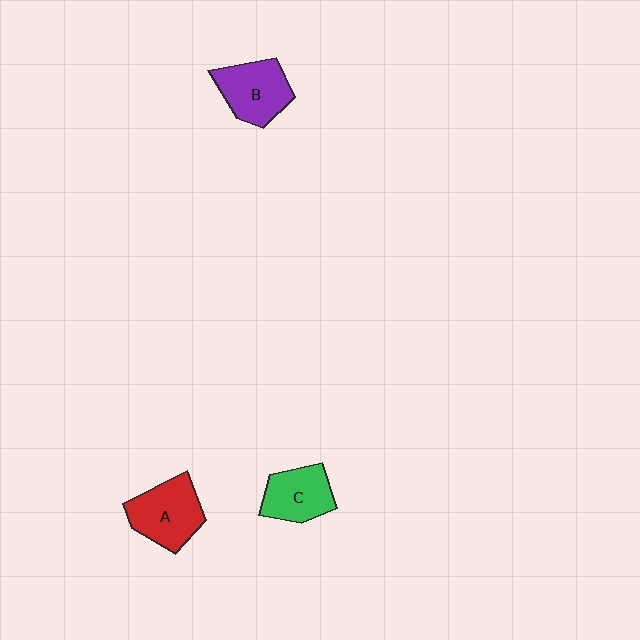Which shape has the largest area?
Shape A (red).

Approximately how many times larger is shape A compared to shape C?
Approximately 1.2 times.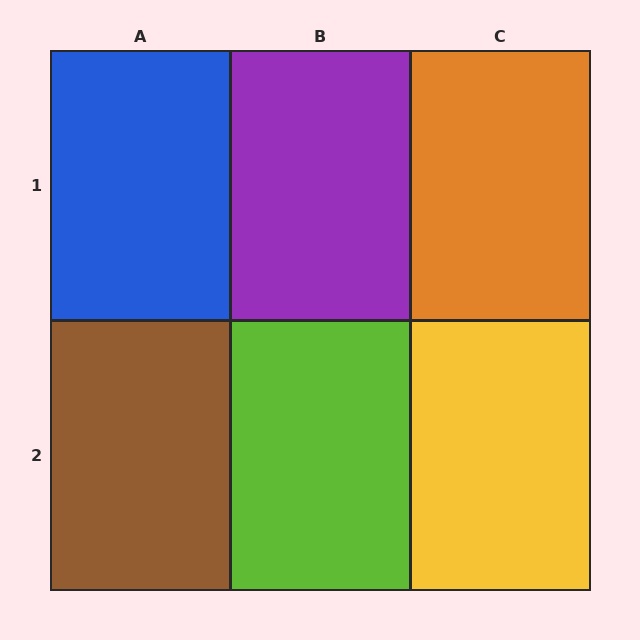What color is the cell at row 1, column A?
Blue.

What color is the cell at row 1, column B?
Purple.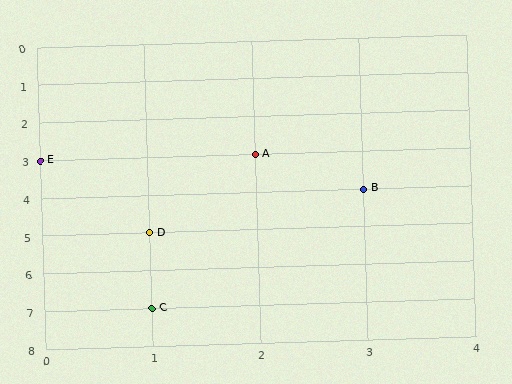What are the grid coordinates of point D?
Point D is at grid coordinates (1, 5).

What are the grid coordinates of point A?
Point A is at grid coordinates (2, 3).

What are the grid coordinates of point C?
Point C is at grid coordinates (1, 7).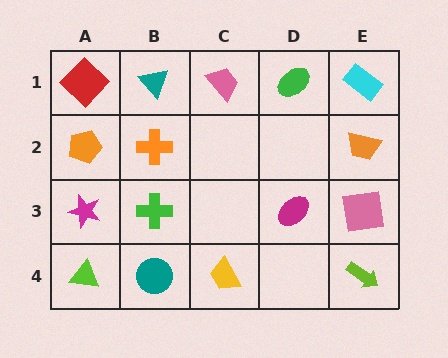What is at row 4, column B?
A teal circle.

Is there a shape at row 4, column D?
No, that cell is empty.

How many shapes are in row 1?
5 shapes.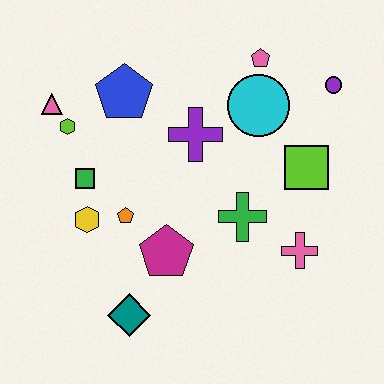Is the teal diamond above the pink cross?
No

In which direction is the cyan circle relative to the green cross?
The cyan circle is above the green cross.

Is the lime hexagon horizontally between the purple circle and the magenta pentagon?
No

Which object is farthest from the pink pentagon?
The teal diamond is farthest from the pink pentagon.